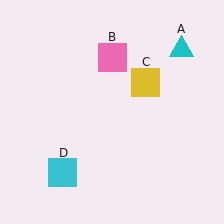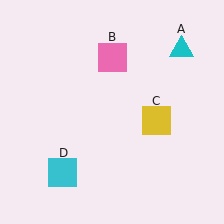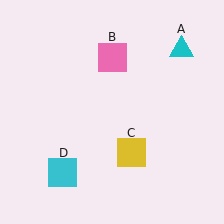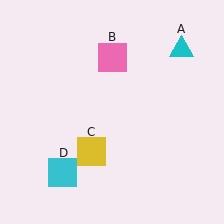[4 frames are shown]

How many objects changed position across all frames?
1 object changed position: yellow square (object C).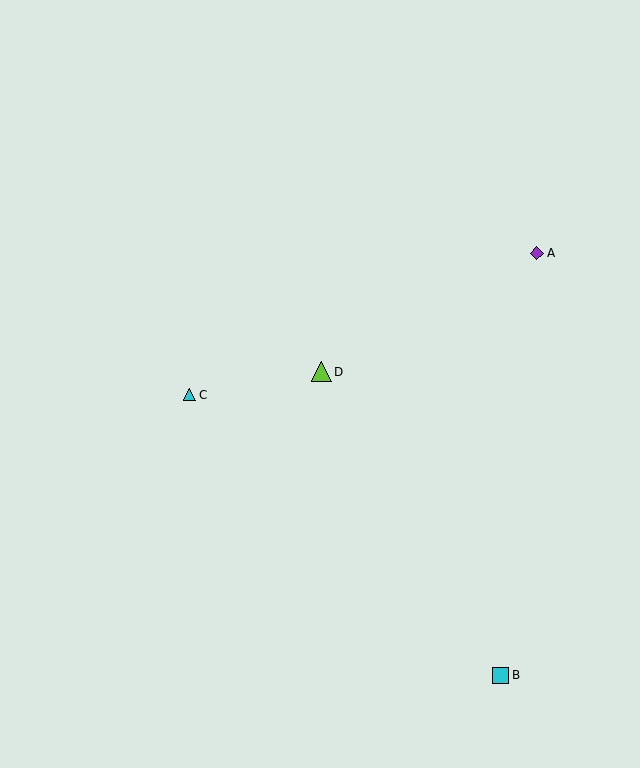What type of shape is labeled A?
Shape A is a purple diamond.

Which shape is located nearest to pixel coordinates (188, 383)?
The cyan triangle (labeled C) at (189, 395) is nearest to that location.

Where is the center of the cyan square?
The center of the cyan square is at (501, 675).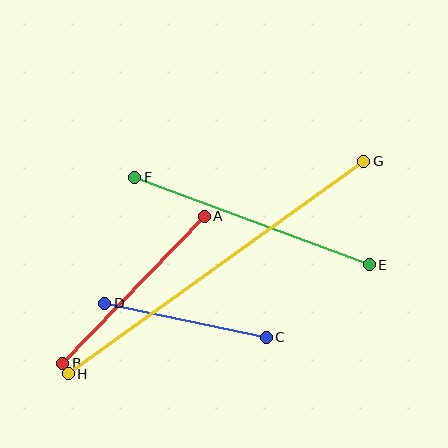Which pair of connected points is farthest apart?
Points G and H are farthest apart.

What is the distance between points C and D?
The distance is approximately 165 pixels.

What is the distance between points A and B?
The distance is approximately 204 pixels.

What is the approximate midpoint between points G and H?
The midpoint is at approximately (216, 267) pixels.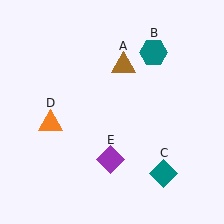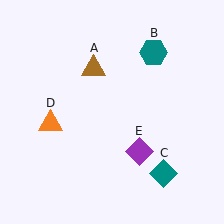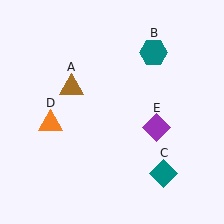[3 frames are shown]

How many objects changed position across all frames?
2 objects changed position: brown triangle (object A), purple diamond (object E).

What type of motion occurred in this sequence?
The brown triangle (object A), purple diamond (object E) rotated counterclockwise around the center of the scene.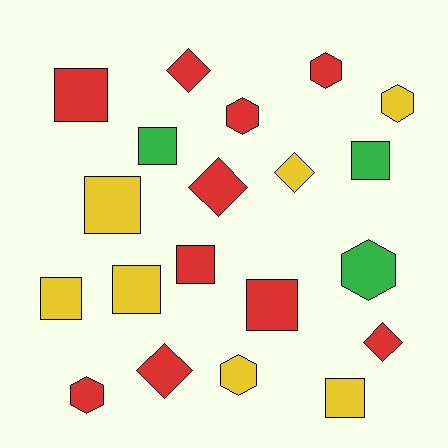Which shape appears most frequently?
Square, with 9 objects.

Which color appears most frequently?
Red, with 10 objects.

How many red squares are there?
There are 3 red squares.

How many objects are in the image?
There are 20 objects.